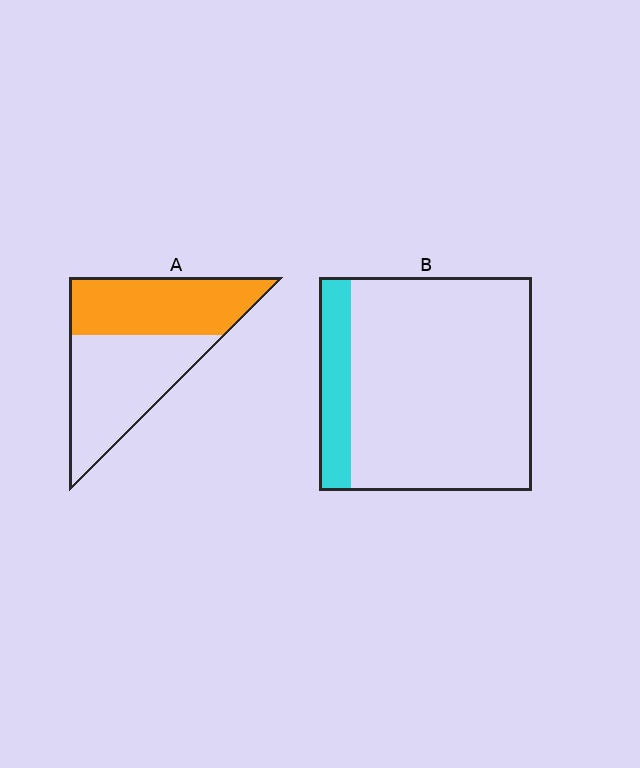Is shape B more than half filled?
No.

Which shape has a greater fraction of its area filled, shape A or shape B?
Shape A.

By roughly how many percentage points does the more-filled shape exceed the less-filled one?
By roughly 30 percentage points (A over B).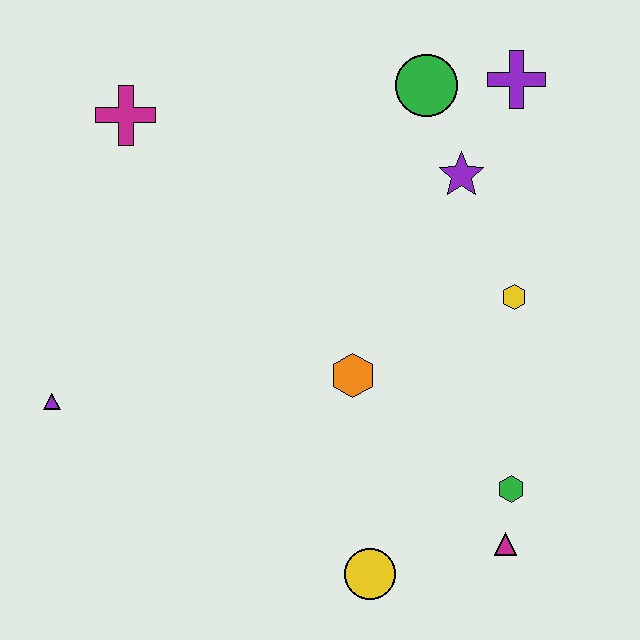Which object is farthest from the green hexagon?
The magenta cross is farthest from the green hexagon.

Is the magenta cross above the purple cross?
No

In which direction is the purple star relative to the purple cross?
The purple star is below the purple cross.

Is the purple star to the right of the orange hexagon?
Yes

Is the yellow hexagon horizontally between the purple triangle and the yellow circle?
No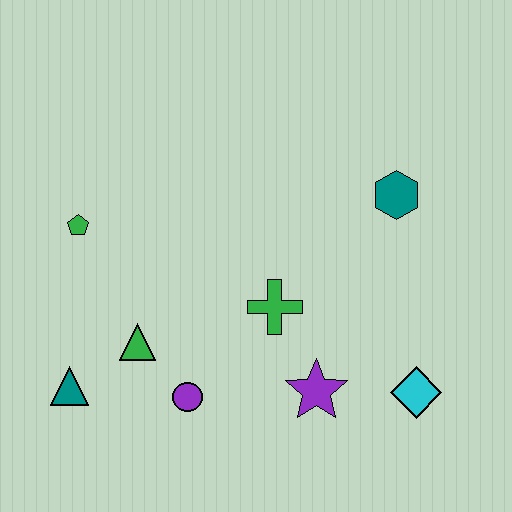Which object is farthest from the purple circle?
The teal hexagon is farthest from the purple circle.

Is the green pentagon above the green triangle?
Yes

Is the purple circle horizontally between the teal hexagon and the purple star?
No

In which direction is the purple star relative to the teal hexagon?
The purple star is below the teal hexagon.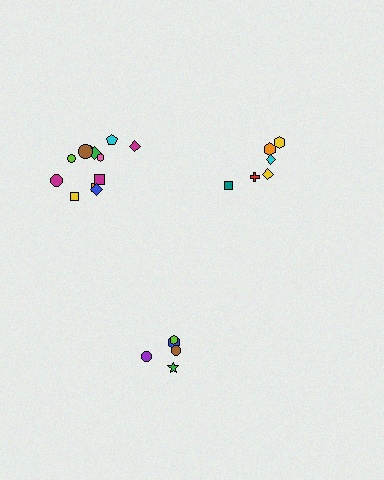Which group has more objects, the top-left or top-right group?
The top-left group.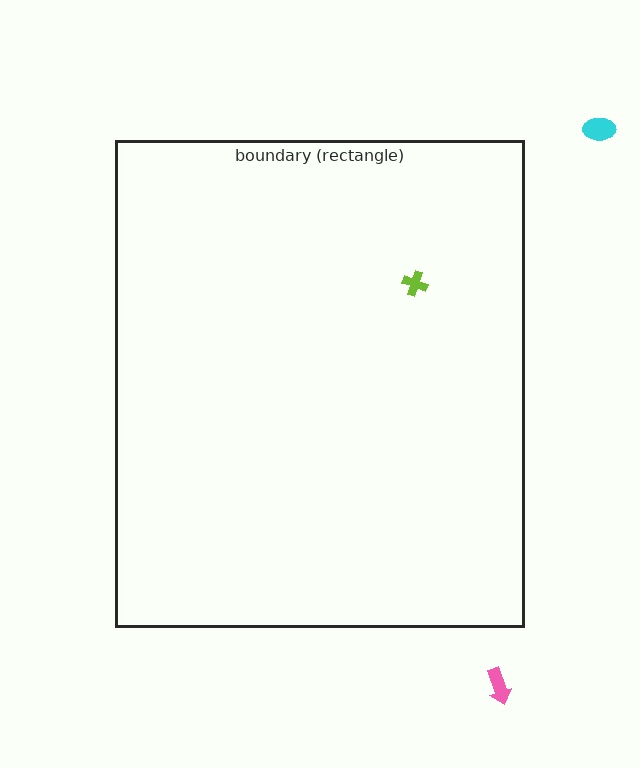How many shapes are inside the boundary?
1 inside, 2 outside.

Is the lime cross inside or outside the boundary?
Inside.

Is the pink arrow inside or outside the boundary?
Outside.